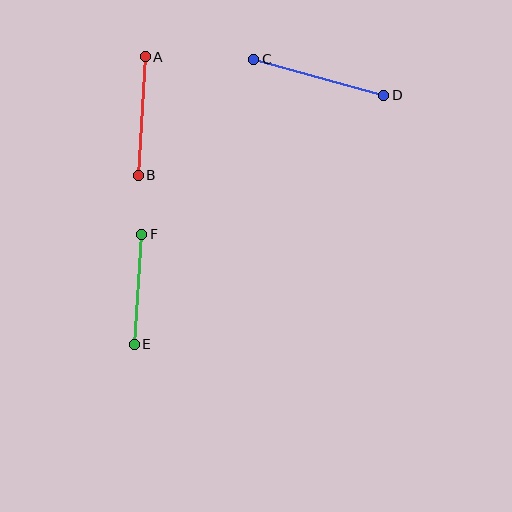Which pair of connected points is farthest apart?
Points C and D are farthest apart.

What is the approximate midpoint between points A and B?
The midpoint is at approximately (142, 116) pixels.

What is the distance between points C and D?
The distance is approximately 135 pixels.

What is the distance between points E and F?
The distance is approximately 111 pixels.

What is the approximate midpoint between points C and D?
The midpoint is at approximately (319, 77) pixels.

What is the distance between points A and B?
The distance is approximately 119 pixels.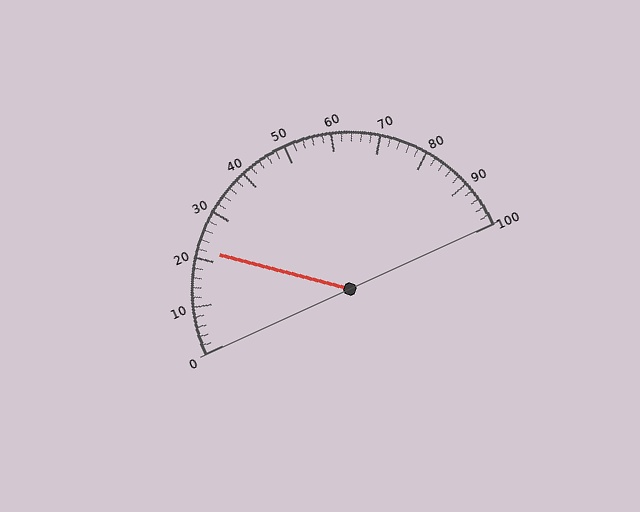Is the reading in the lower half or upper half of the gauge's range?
The reading is in the lower half of the range (0 to 100).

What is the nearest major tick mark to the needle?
The nearest major tick mark is 20.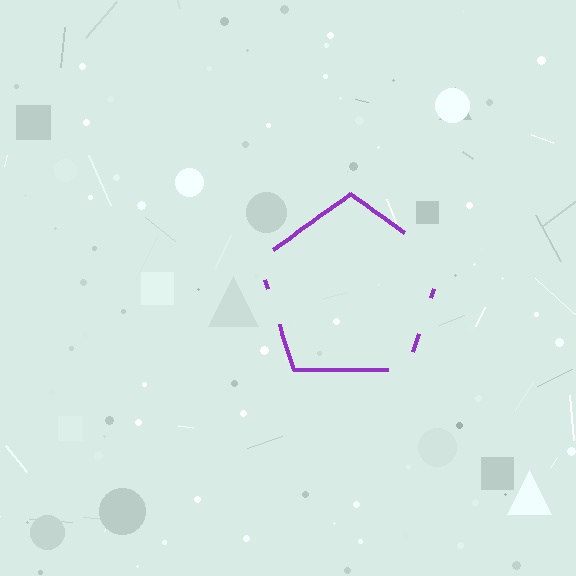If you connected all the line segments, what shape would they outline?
They would outline a pentagon.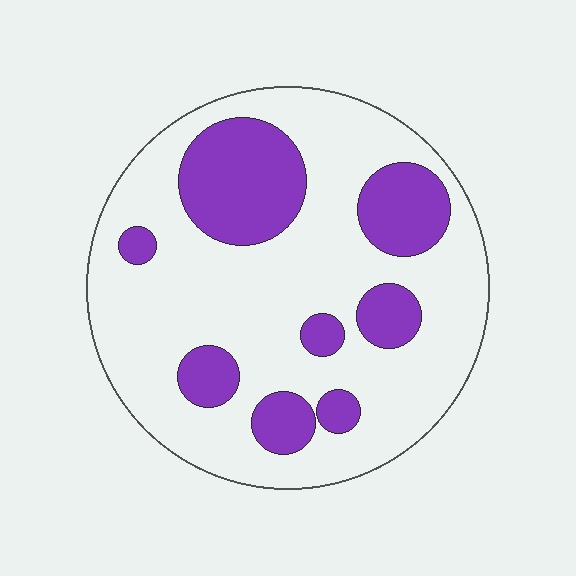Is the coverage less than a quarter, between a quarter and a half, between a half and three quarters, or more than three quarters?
Between a quarter and a half.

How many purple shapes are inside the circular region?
8.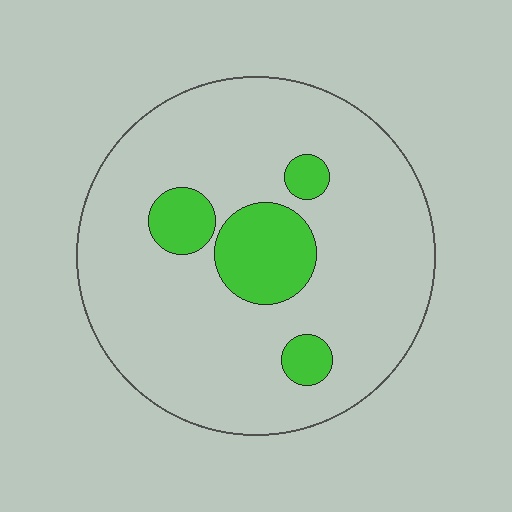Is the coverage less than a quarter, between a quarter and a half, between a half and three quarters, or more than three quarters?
Less than a quarter.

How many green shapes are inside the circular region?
4.